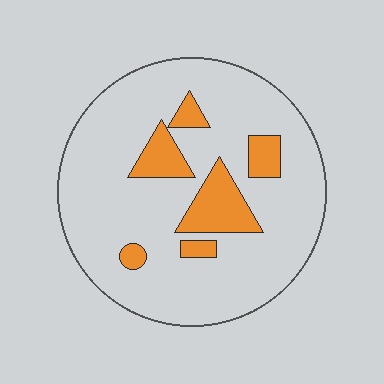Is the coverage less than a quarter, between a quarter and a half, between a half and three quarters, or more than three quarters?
Less than a quarter.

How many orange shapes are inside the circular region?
6.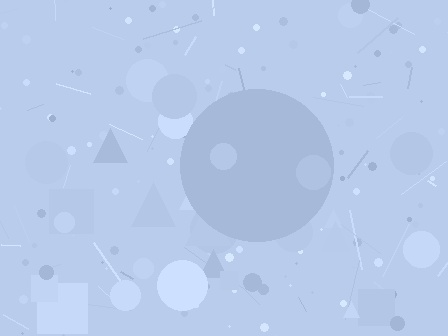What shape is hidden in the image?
A circle is hidden in the image.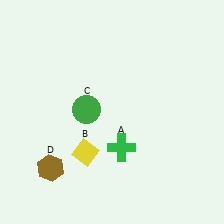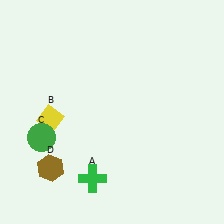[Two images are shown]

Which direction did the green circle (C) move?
The green circle (C) moved left.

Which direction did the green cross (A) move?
The green cross (A) moved down.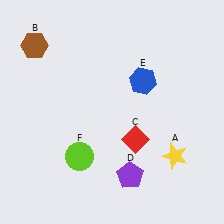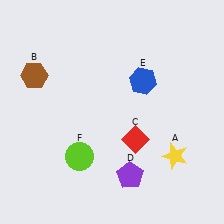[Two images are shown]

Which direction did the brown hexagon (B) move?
The brown hexagon (B) moved down.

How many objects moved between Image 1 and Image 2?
1 object moved between the two images.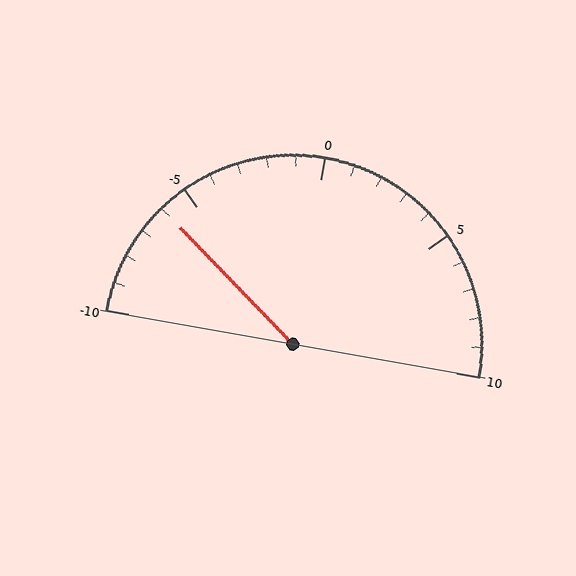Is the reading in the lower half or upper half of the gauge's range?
The reading is in the lower half of the range (-10 to 10).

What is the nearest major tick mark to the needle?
The nearest major tick mark is -5.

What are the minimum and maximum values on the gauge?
The gauge ranges from -10 to 10.